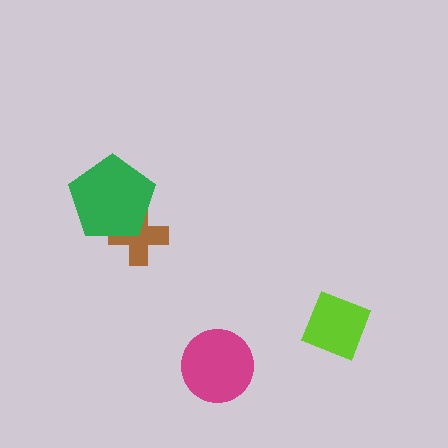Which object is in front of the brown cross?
The green pentagon is in front of the brown cross.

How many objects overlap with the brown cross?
1 object overlaps with the brown cross.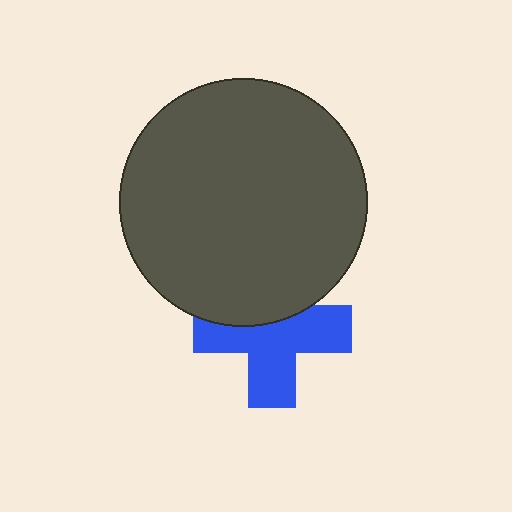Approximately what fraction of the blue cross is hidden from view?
Roughly 36% of the blue cross is hidden behind the dark gray circle.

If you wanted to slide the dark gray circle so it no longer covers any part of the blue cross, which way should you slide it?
Slide it up — that is the most direct way to separate the two shapes.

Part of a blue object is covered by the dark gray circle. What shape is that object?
It is a cross.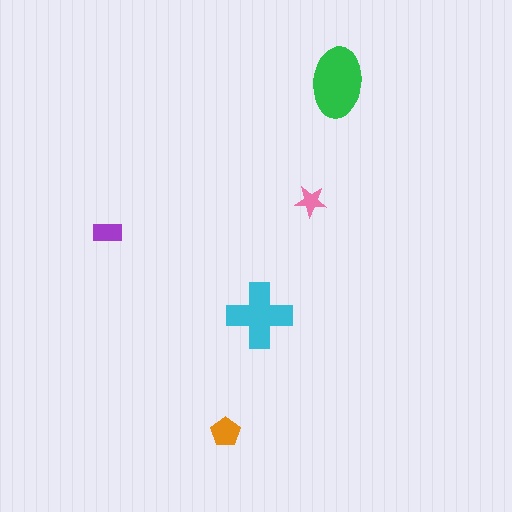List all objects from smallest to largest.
The pink star, the purple rectangle, the orange pentagon, the cyan cross, the green ellipse.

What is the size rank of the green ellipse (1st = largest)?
1st.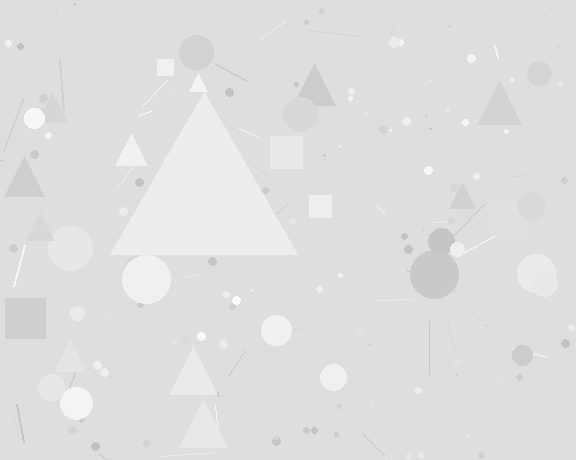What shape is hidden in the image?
A triangle is hidden in the image.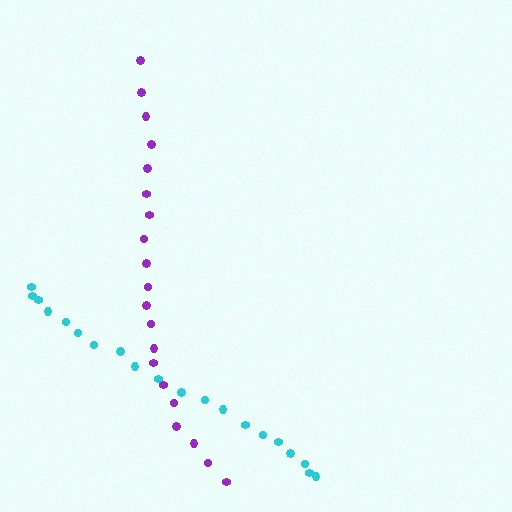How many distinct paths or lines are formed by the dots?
There are 2 distinct paths.